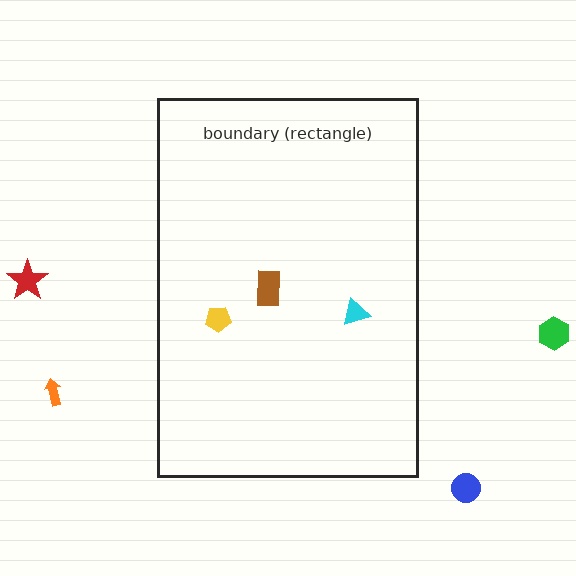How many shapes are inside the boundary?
3 inside, 4 outside.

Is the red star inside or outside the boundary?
Outside.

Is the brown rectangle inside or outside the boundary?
Inside.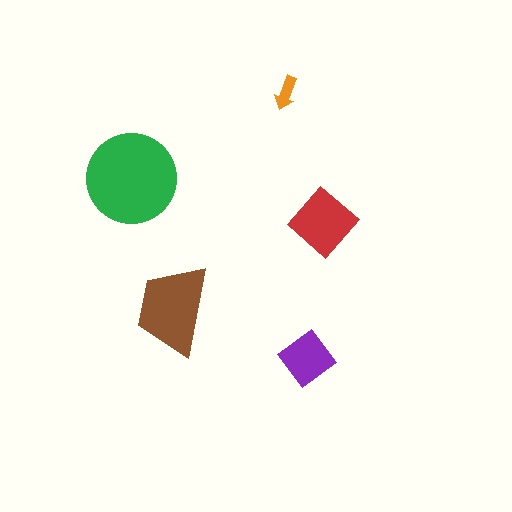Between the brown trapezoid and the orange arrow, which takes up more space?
The brown trapezoid.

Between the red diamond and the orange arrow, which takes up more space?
The red diamond.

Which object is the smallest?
The orange arrow.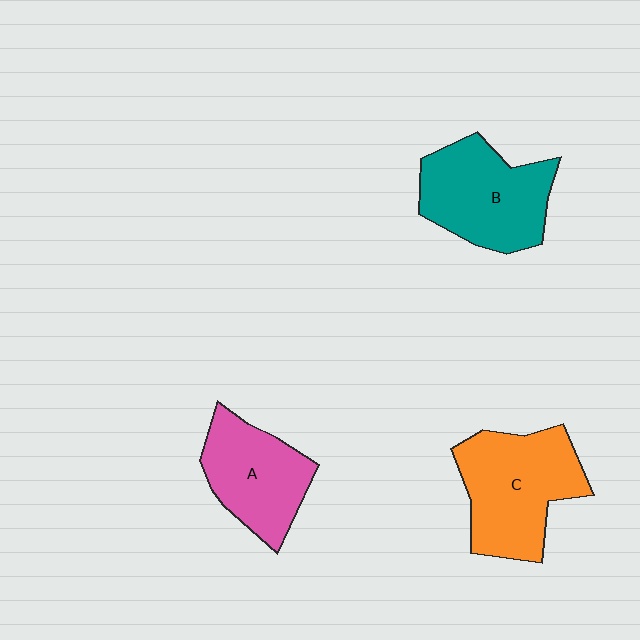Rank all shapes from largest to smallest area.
From largest to smallest: C (orange), B (teal), A (pink).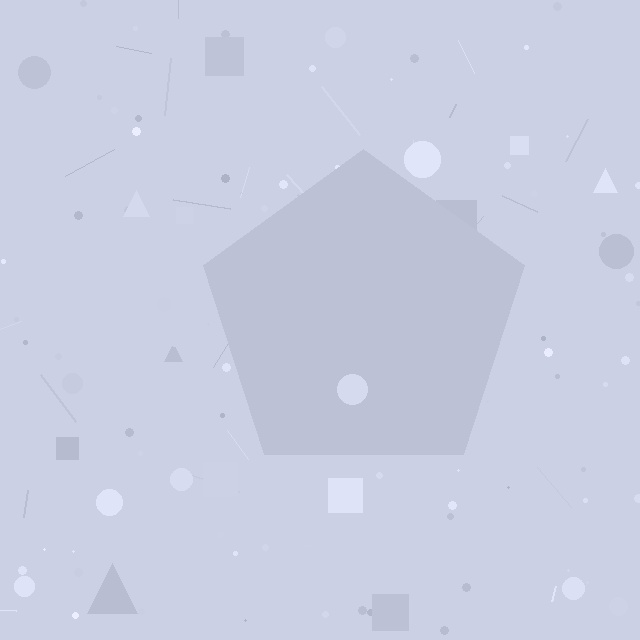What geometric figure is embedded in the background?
A pentagon is embedded in the background.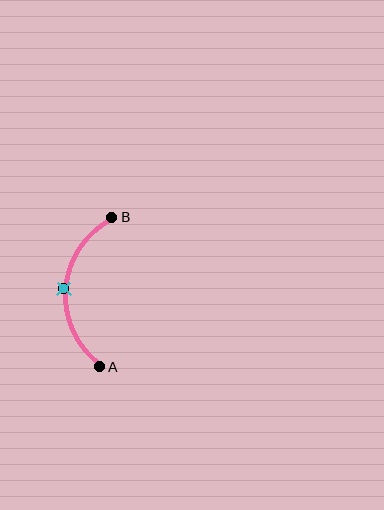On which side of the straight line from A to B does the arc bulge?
The arc bulges to the left of the straight line connecting A and B.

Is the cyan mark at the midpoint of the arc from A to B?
Yes. The cyan mark lies on the arc at equal arc-length from both A and B — it is the arc midpoint.